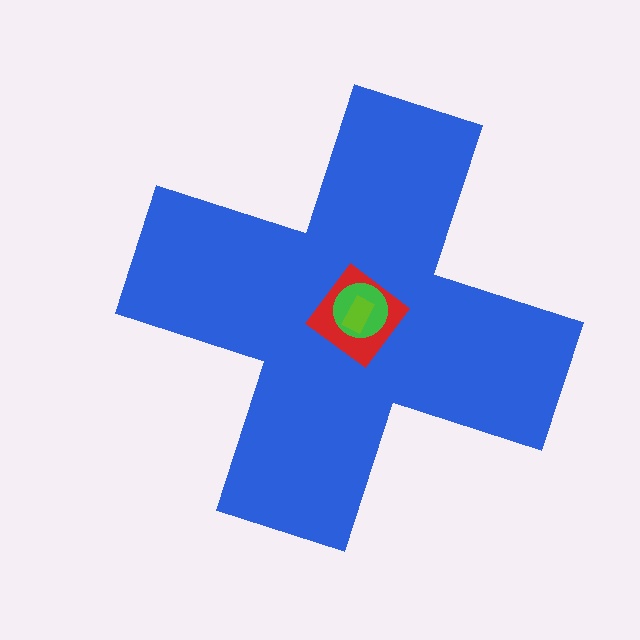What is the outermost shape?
The blue cross.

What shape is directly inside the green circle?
The lime rectangle.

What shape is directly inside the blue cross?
The red diamond.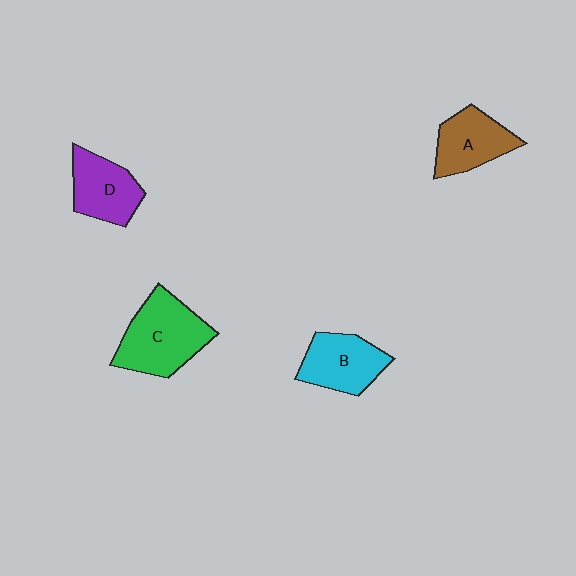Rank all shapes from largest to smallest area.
From largest to smallest: C (green), B (cyan), D (purple), A (brown).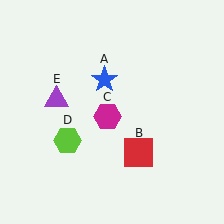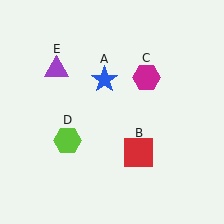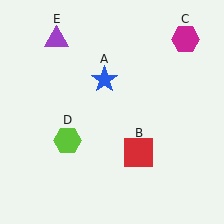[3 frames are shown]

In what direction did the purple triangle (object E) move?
The purple triangle (object E) moved up.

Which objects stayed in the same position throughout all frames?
Blue star (object A) and red square (object B) and lime hexagon (object D) remained stationary.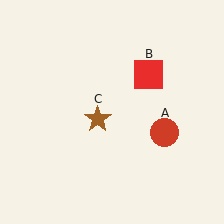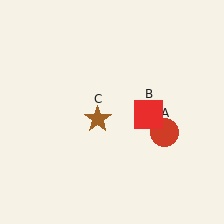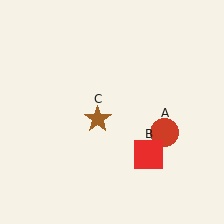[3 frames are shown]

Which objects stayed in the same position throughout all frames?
Red circle (object A) and brown star (object C) remained stationary.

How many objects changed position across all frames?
1 object changed position: red square (object B).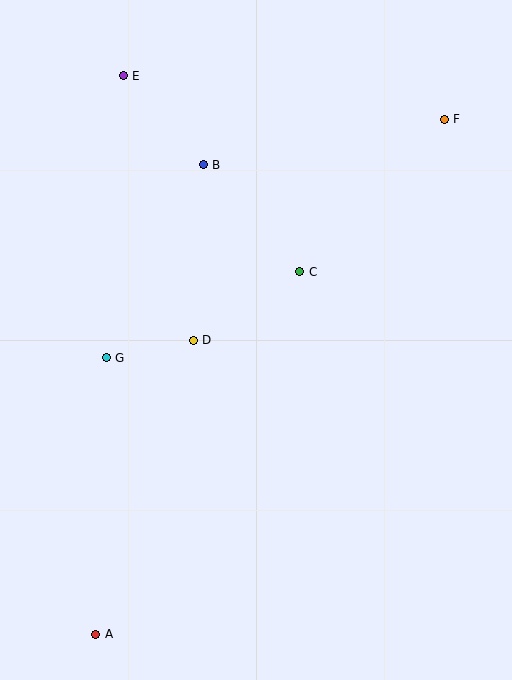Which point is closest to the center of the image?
Point D at (193, 340) is closest to the center.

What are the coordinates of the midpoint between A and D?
The midpoint between A and D is at (144, 487).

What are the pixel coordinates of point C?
Point C is at (300, 272).